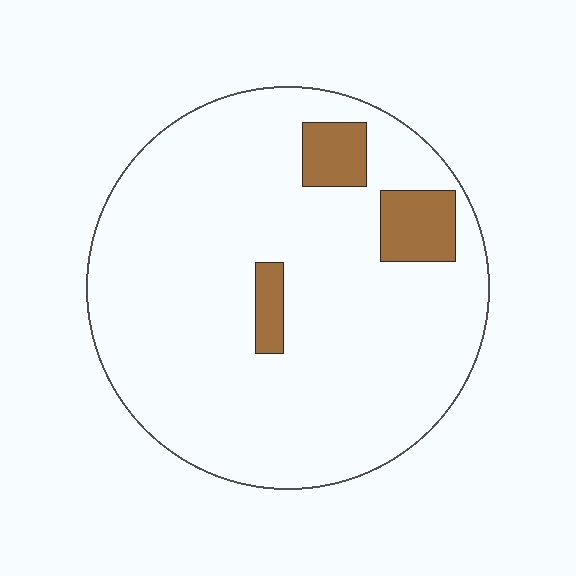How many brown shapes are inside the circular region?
3.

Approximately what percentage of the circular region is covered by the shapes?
Approximately 10%.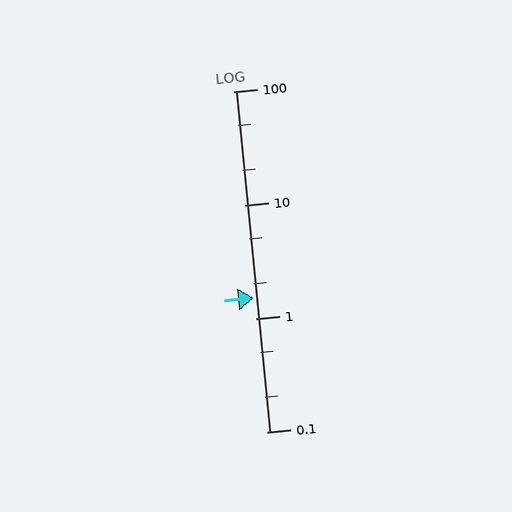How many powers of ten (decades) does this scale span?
The scale spans 3 decades, from 0.1 to 100.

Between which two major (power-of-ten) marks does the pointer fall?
The pointer is between 1 and 10.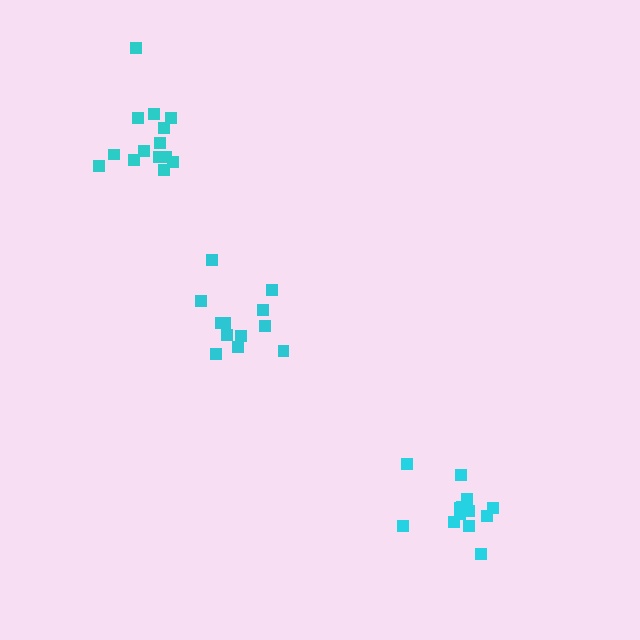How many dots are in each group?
Group 1: 12 dots, Group 2: 13 dots, Group 3: 14 dots (39 total).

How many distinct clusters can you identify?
There are 3 distinct clusters.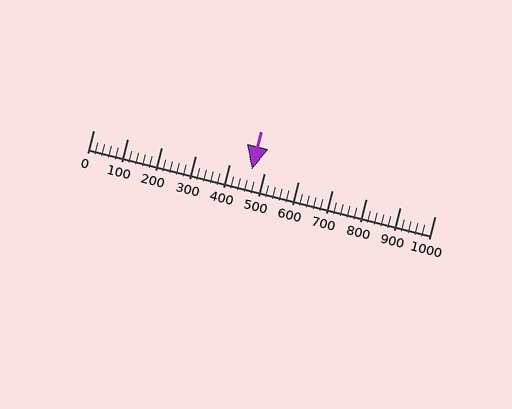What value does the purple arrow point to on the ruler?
The purple arrow points to approximately 464.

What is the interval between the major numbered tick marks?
The major tick marks are spaced 100 units apart.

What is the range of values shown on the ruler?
The ruler shows values from 0 to 1000.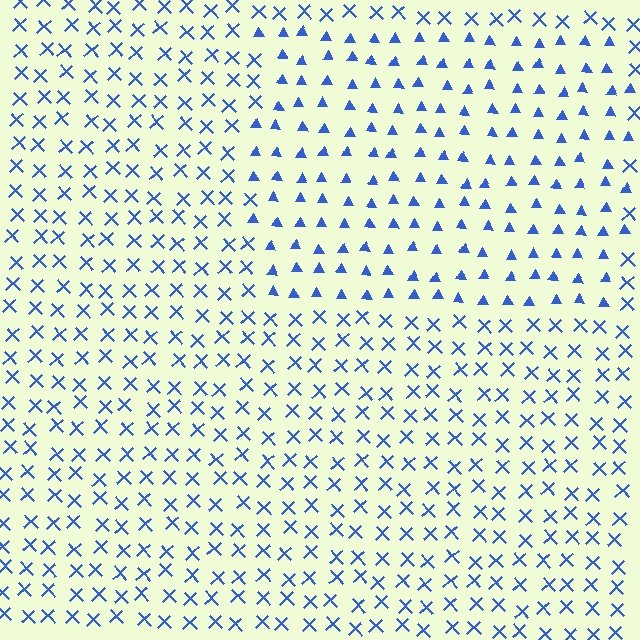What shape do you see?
I see a rectangle.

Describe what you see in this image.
The image is filled with small blue elements arranged in a uniform grid. A rectangle-shaped region contains triangles, while the surrounding area contains X marks. The boundary is defined purely by the change in element shape.